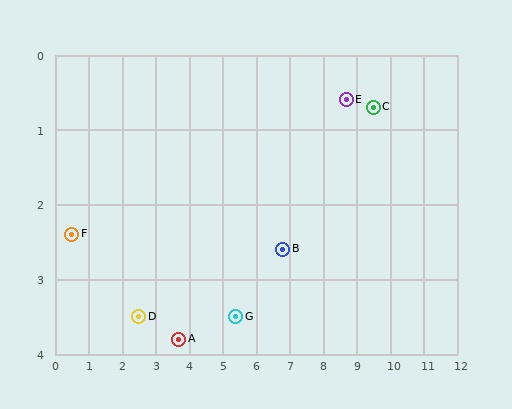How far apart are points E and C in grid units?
Points E and C are about 0.8 grid units apart.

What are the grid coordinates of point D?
Point D is at approximately (2.5, 3.5).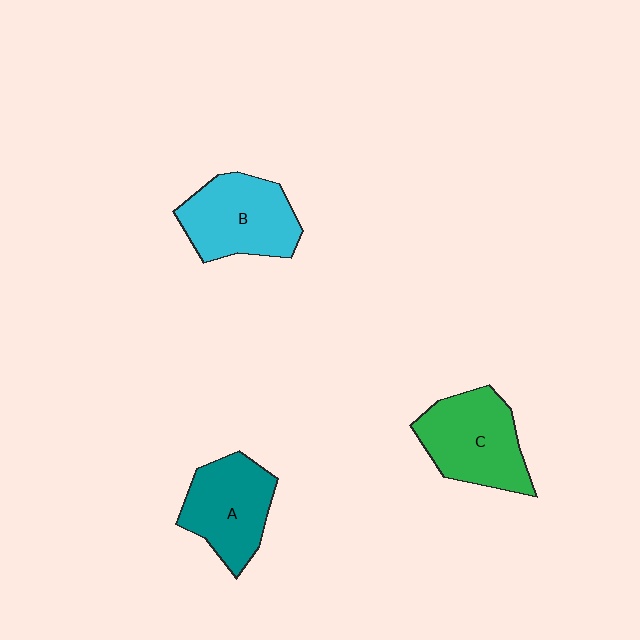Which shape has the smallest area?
Shape A (teal).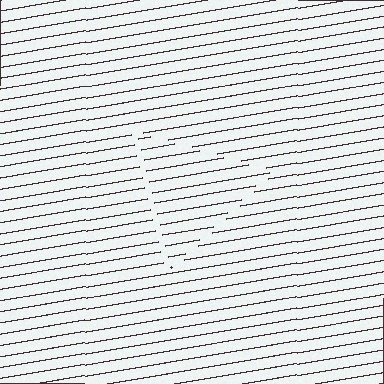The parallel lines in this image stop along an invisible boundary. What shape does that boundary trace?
An illusory triangle. The interior of the shape contains the same grating, shifted by half a period — the contour is defined by the phase discontinuity where line-ends from the inner and outer gratings abut.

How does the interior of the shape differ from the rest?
The interior of the shape contains the same grating, shifted by half a period — the contour is defined by the phase discontinuity where line-ends from the inner and outer gratings abut.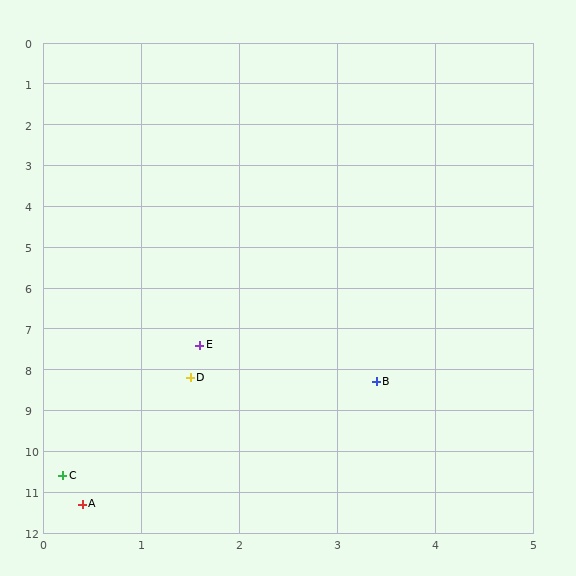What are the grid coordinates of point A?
Point A is at approximately (0.4, 11.3).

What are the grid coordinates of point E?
Point E is at approximately (1.6, 7.4).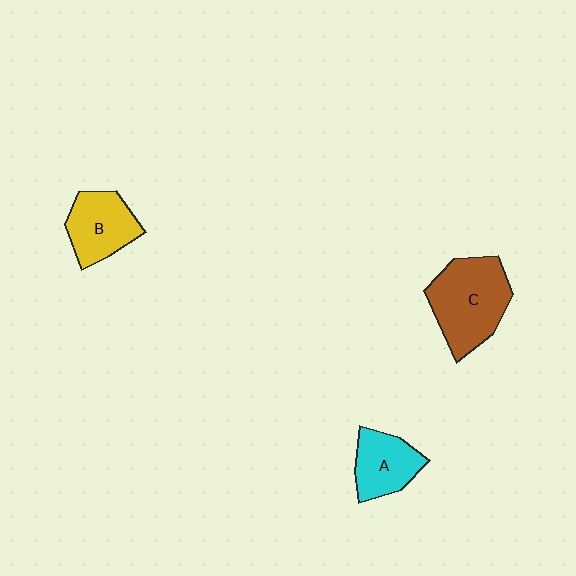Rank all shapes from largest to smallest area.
From largest to smallest: C (brown), B (yellow), A (cyan).